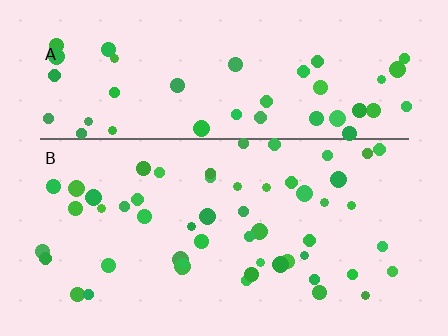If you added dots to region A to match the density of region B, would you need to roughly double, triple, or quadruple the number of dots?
Approximately double.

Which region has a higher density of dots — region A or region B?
B (the bottom).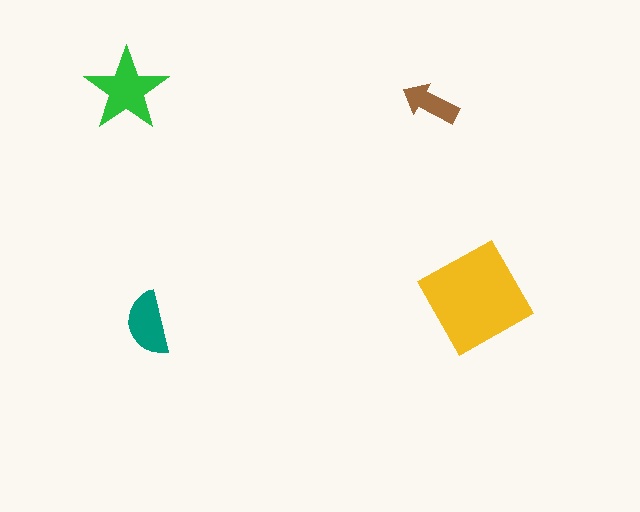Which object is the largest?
The yellow diamond.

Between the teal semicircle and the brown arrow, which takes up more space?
The teal semicircle.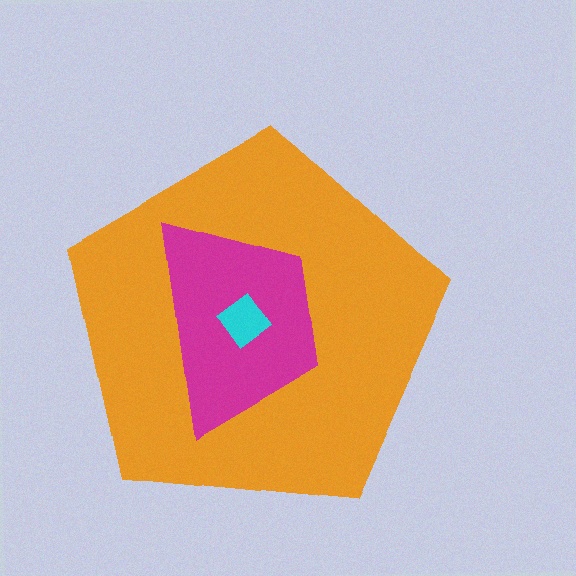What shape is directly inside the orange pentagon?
The magenta trapezoid.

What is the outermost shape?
The orange pentagon.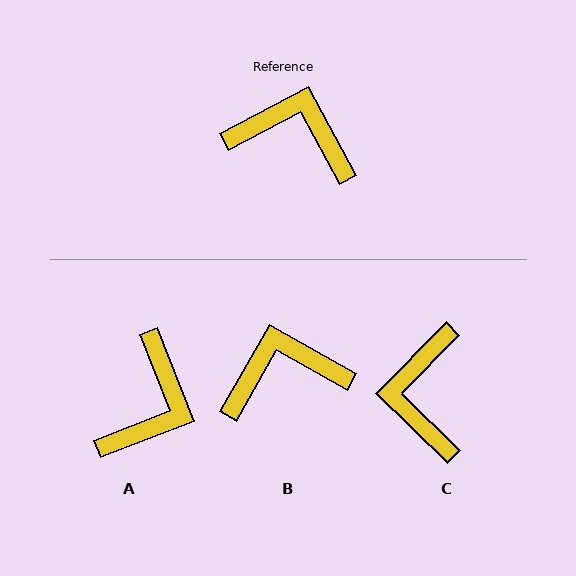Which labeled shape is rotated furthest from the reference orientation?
C, about 107 degrees away.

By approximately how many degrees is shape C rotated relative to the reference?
Approximately 107 degrees counter-clockwise.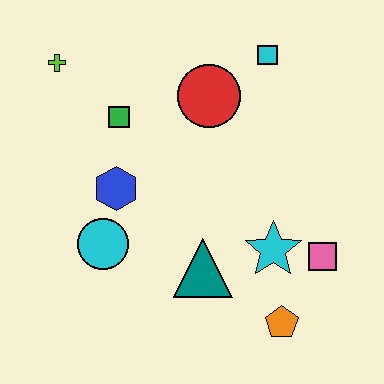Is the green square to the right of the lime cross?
Yes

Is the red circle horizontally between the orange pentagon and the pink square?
No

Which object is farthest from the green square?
The orange pentagon is farthest from the green square.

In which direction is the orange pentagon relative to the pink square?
The orange pentagon is below the pink square.